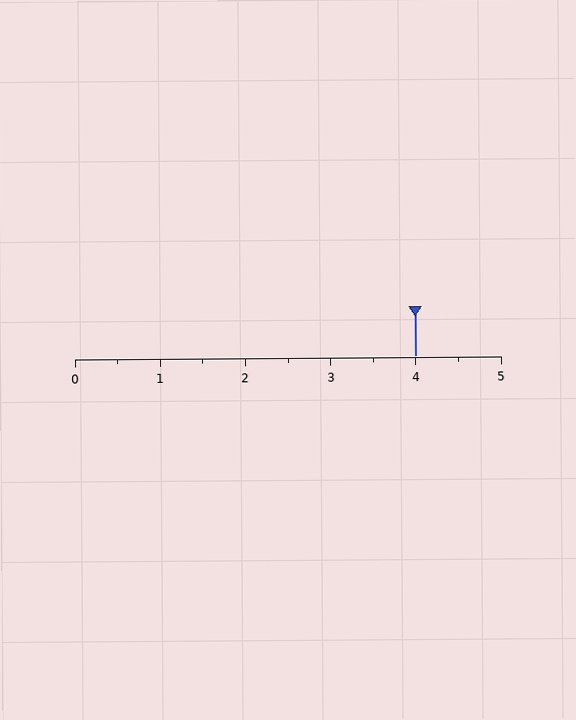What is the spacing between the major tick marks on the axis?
The major ticks are spaced 1 apart.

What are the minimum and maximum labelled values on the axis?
The axis runs from 0 to 5.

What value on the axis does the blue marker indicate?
The marker indicates approximately 4.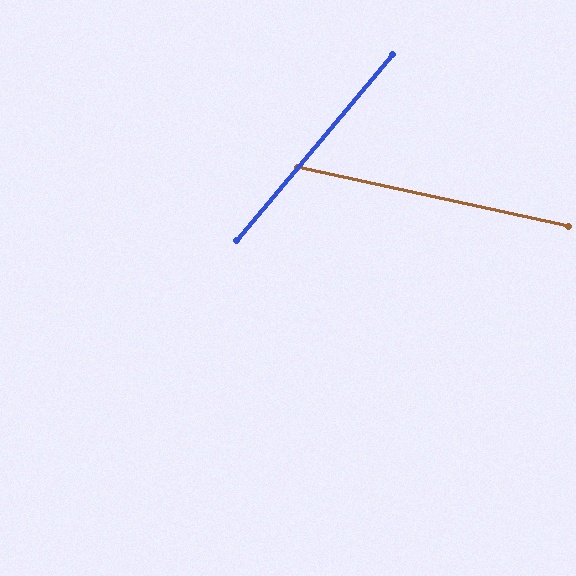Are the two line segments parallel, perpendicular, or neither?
Neither parallel nor perpendicular — they differ by about 62°.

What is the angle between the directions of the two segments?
Approximately 62 degrees.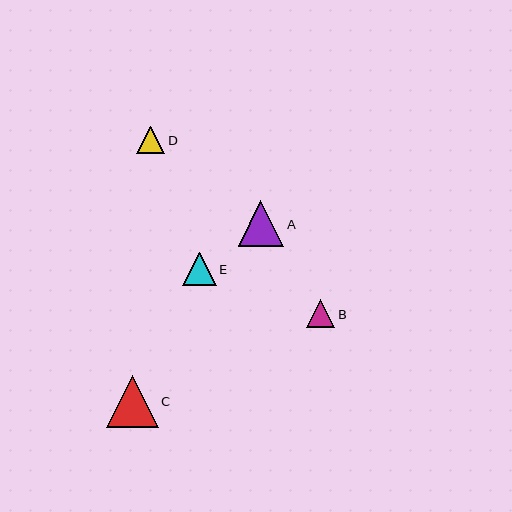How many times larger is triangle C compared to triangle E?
Triangle C is approximately 1.6 times the size of triangle E.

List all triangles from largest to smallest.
From largest to smallest: C, A, E, D, B.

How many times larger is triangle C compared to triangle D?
Triangle C is approximately 1.9 times the size of triangle D.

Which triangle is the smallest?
Triangle B is the smallest with a size of approximately 28 pixels.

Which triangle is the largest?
Triangle C is the largest with a size of approximately 52 pixels.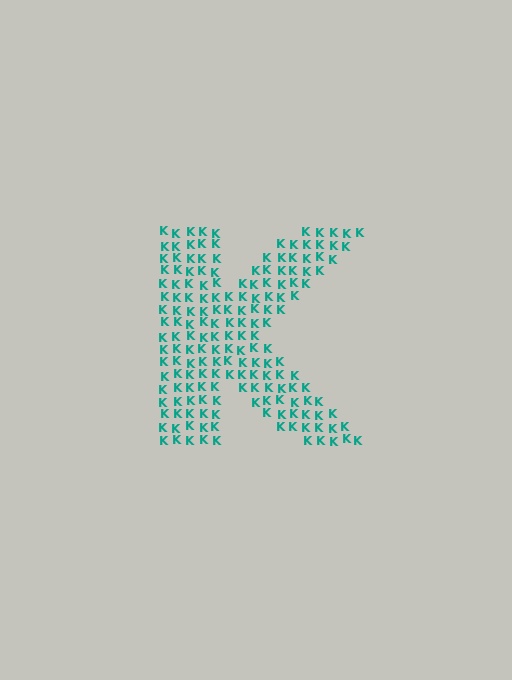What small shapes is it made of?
It is made of small letter K's.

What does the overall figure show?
The overall figure shows the letter K.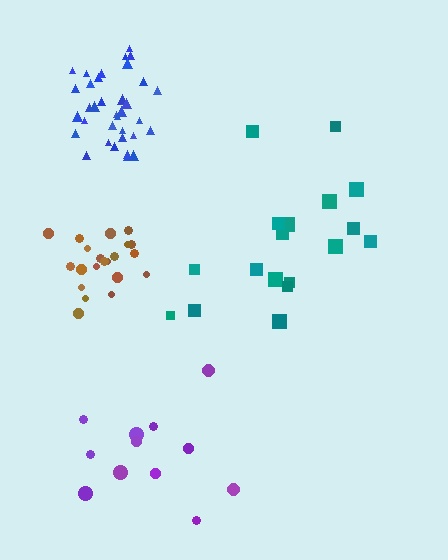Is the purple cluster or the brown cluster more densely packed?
Brown.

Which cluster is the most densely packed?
Blue.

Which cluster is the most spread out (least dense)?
Teal.